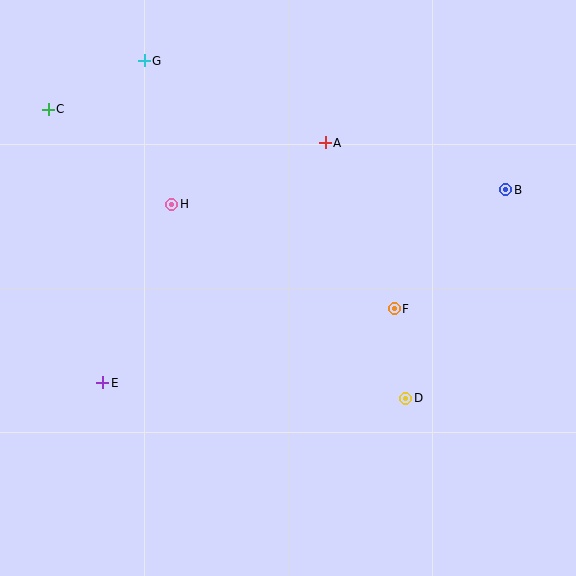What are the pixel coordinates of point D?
Point D is at (406, 398).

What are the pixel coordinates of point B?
Point B is at (506, 190).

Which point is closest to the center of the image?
Point F at (394, 309) is closest to the center.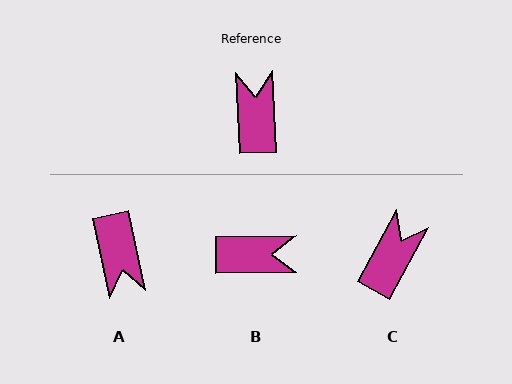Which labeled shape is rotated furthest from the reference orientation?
A, about 170 degrees away.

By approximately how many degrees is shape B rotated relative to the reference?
Approximately 92 degrees clockwise.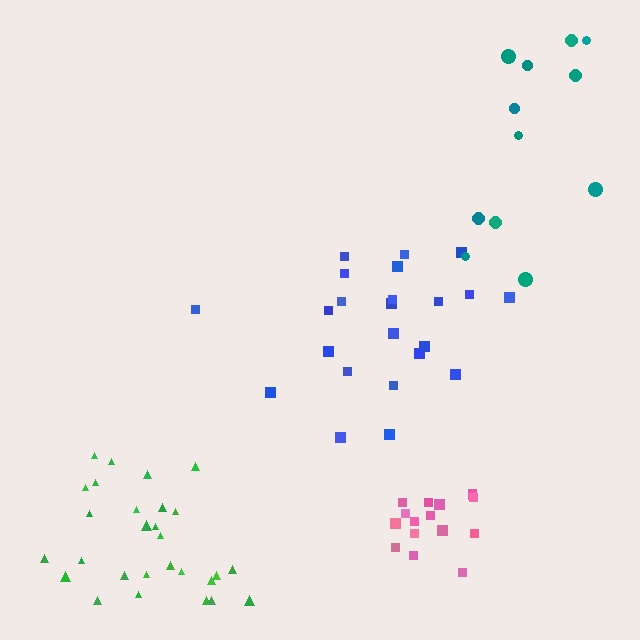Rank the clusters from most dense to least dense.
pink, green, blue, teal.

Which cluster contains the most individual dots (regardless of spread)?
Green (28).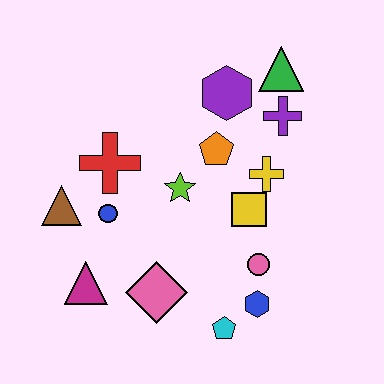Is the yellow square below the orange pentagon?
Yes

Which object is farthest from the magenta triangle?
The green triangle is farthest from the magenta triangle.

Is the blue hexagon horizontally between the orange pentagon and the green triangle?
Yes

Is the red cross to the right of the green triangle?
No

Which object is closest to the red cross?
The blue circle is closest to the red cross.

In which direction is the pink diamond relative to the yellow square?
The pink diamond is to the left of the yellow square.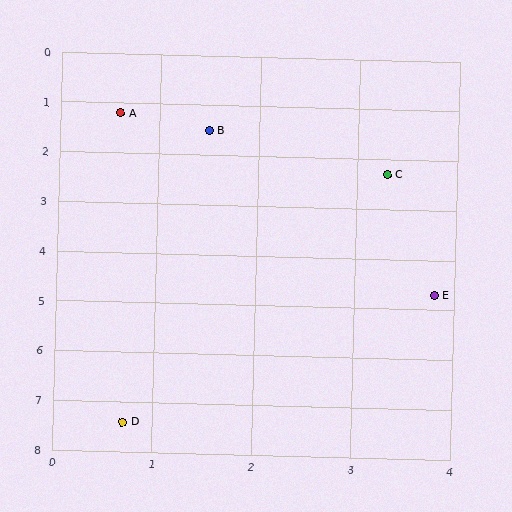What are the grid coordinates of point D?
Point D is at approximately (0.7, 7.4).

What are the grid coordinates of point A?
Point A is at approximately (0.6, 1.2).